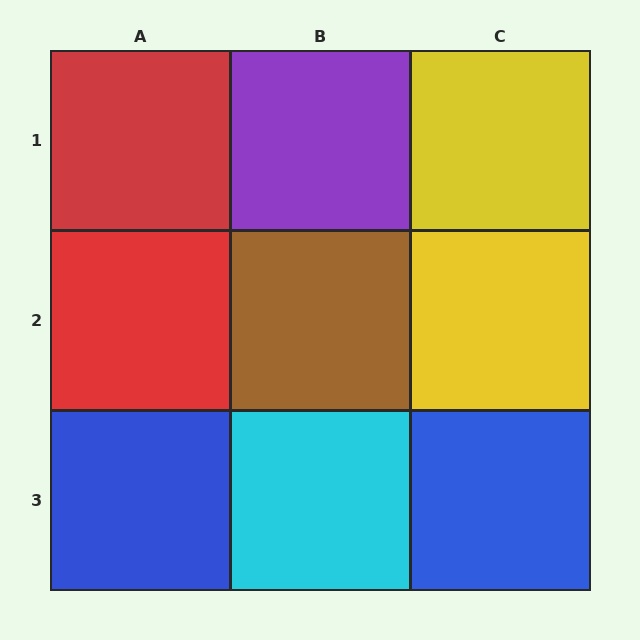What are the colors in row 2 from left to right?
Red, brown, yellow.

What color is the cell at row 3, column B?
Cyan.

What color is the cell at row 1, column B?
Purple.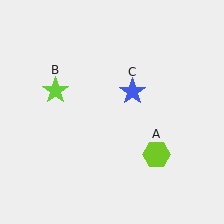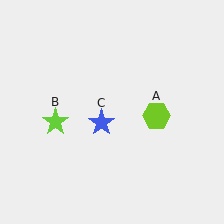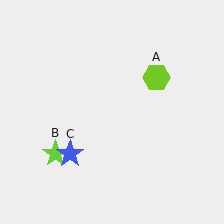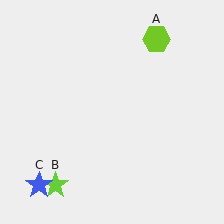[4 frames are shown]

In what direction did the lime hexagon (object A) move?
The lime hexagon (object A) moved up.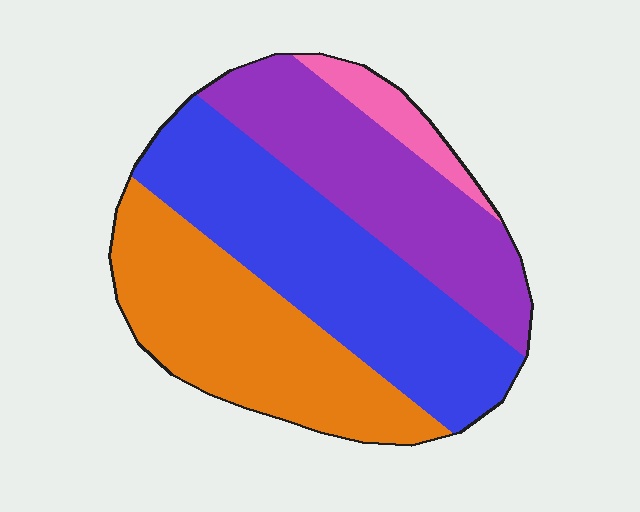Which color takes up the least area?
Pink, at roughly 5%.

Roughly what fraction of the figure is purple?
Purple takes up about one quarter (1/4) of the figure.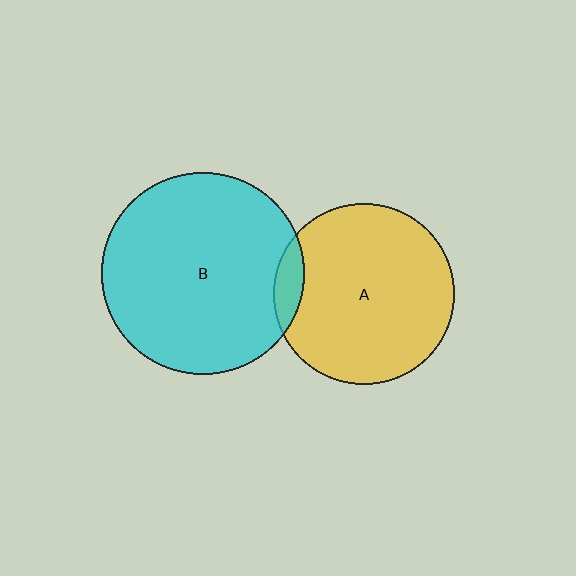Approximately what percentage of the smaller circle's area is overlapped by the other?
Approximately 10%.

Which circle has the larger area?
Circle B (cyan).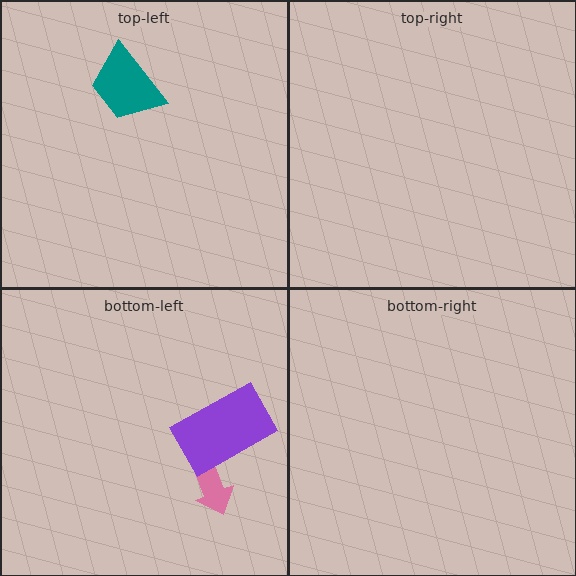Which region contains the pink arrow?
The bottom-left region.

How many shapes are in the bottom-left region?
2.